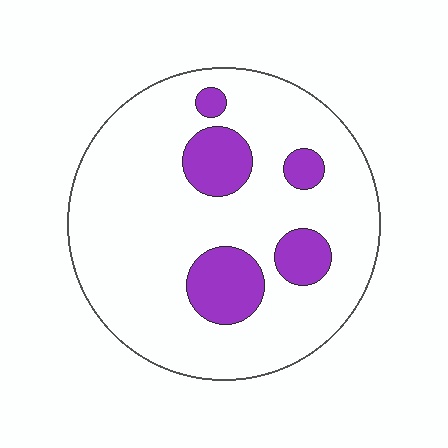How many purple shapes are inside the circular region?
5.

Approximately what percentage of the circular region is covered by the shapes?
Approximately 20%.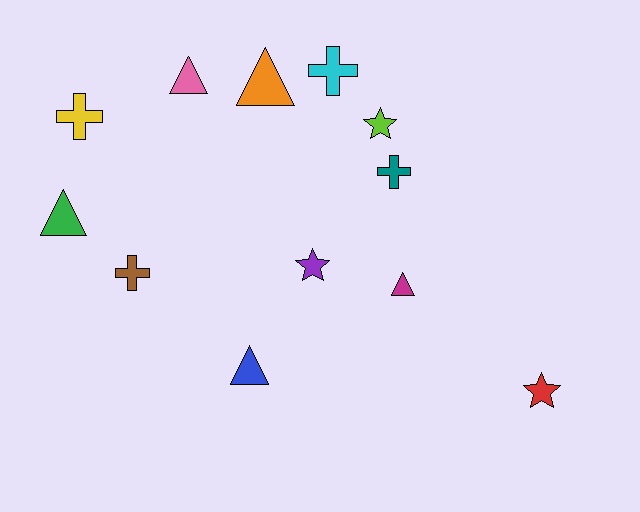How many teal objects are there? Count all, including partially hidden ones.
There is 1 teal object.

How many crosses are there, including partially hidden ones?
There are 4 crosses.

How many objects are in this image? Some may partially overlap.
There are 12 objects.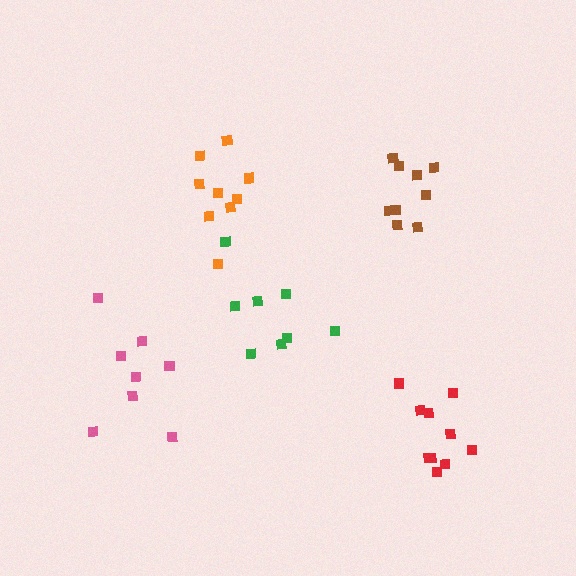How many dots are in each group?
Group 1: 8 dots, Group 2: 9 dots, Group 3: 8 dots, Group 4: 9 dots, Group 5: 10 dots (44 total).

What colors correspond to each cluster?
The clusters are colored: pink, brown, green, orange, red.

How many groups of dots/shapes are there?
There are 5 groups.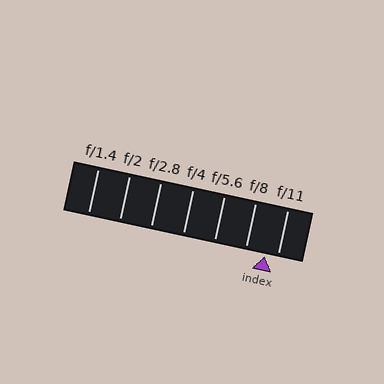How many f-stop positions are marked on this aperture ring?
There are 7 f-stop positions marked.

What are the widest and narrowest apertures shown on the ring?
The widest aperture shown is f/1.4 and the narrowest is f/11.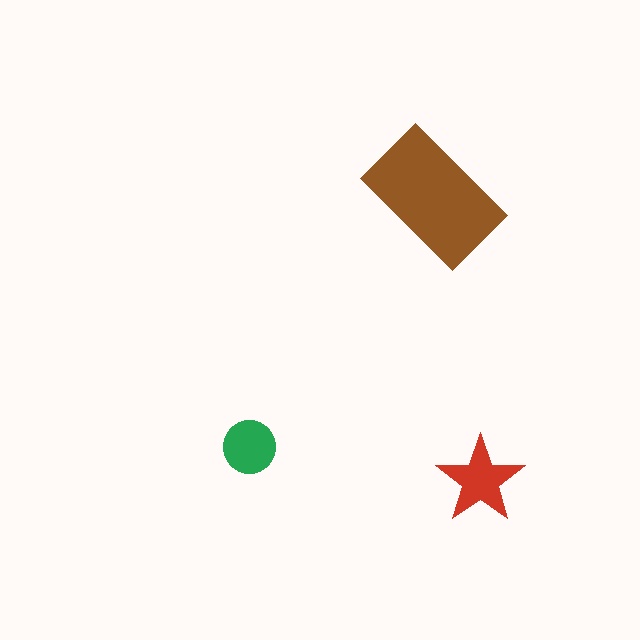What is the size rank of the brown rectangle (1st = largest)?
1st.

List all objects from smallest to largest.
The green circle, the red star, the brown rectangle.